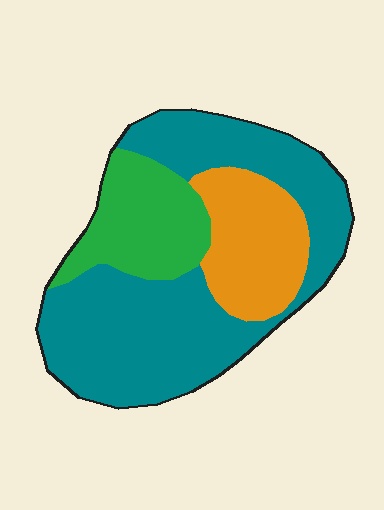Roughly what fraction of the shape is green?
Green covers 20% of the shape.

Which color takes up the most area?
Teal, at roughly 60%.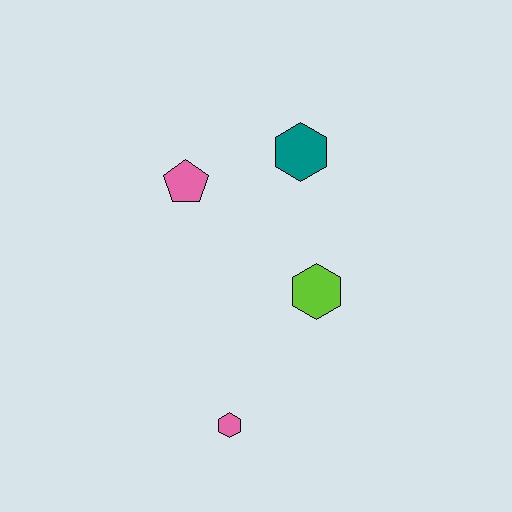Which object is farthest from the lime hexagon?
The pink pentagon is farthest from the lime hexagon.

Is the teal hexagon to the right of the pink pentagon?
Yes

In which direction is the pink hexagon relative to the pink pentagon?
The pink hexagon is below the pink pentagon.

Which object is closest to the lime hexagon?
The teal hexagon is closest to the lime hexagon.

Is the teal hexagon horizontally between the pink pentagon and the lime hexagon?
Yes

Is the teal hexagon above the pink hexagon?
Yes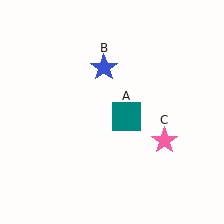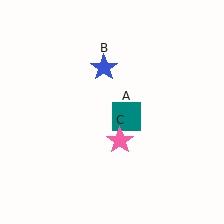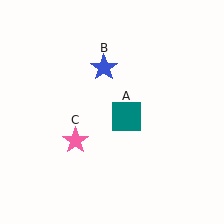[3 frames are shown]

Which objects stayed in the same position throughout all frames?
Teal square (object A) and blue star (object B) remained stationary.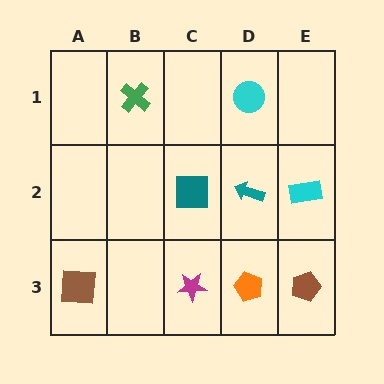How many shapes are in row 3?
4 shapes.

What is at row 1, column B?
A green cross.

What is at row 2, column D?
A teal arrow.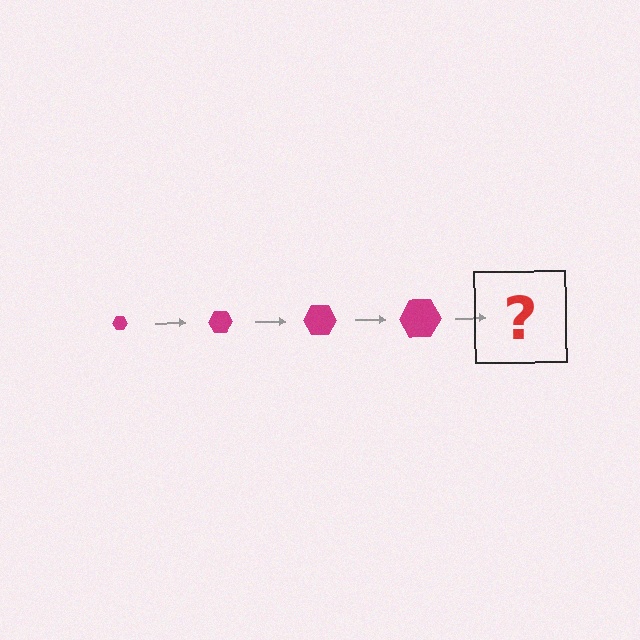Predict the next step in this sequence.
The next step is a magenta hexagon, larger than the previous one.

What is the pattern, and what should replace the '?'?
The pattern is that the hexagon gets progressively larger each step. The '?' should be a magenta hexagon, larger than the previous one.